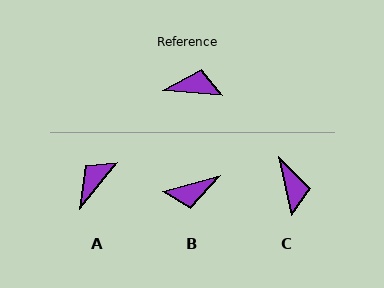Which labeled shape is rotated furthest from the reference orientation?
B, about 160 degrees away.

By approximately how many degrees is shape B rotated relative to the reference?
Approximately 160 degrees clockwise.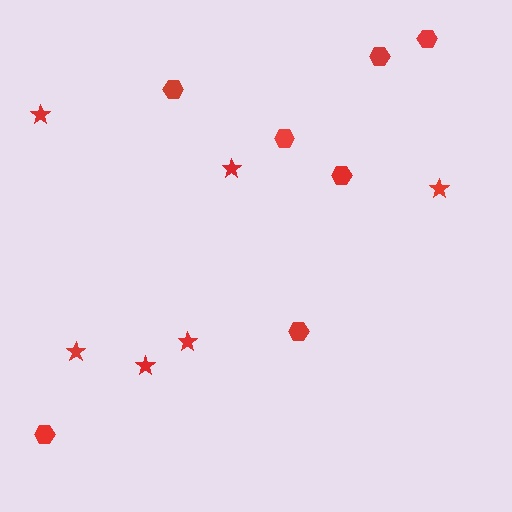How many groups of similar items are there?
There are 2 groups: one group of stars (6) and one group of hexagons (7).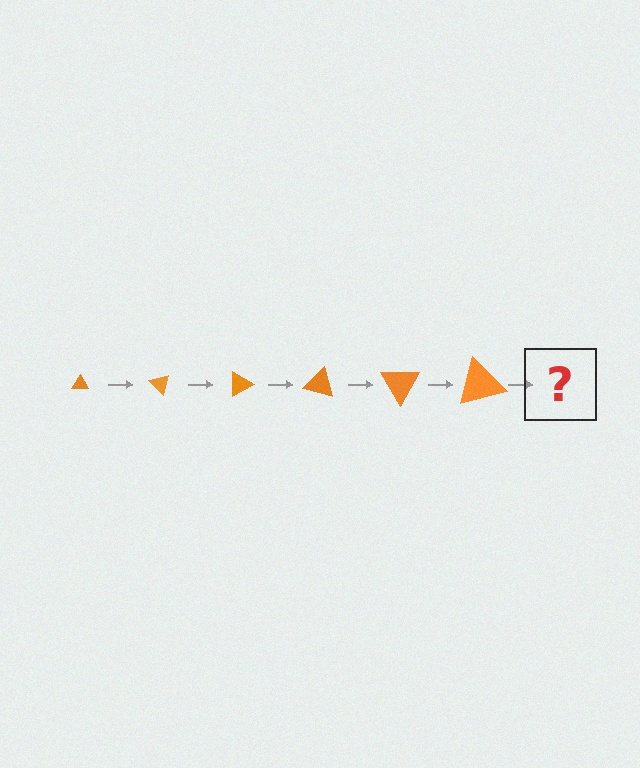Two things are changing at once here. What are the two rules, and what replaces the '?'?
The two rules are that the triangle grows larger each step and it rotates 45 degrees each step. The '?' should be a triangle, larger than the previous one and rotated 270 degrees from the start.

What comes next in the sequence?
The next element should be a triangle, larger than the previous one and rotated 270 degrees from the start.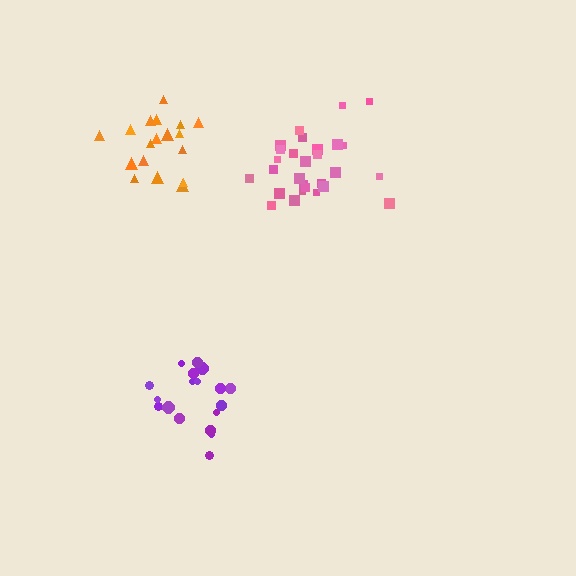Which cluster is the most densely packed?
Pink.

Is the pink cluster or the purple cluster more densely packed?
Pink.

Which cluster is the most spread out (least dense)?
Orange.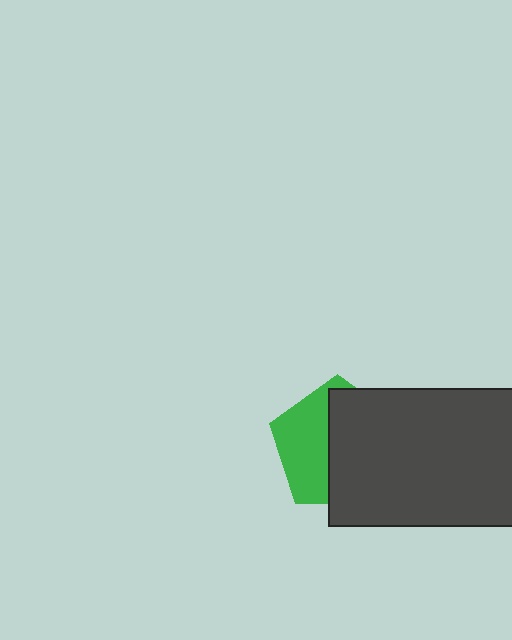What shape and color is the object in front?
The object in front is a dark gray rectangle.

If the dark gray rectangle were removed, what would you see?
You would see the complete green pentagon.